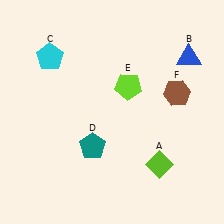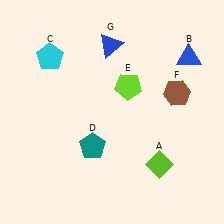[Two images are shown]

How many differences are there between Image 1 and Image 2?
There is 1 difference between the two images.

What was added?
A blue triangle (G) was added in Image 2.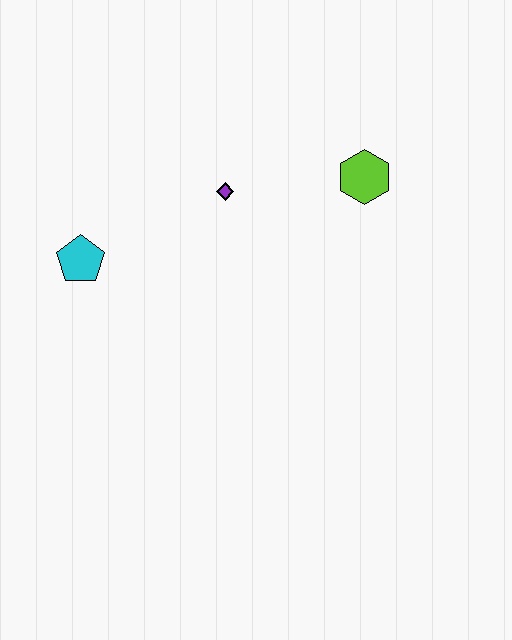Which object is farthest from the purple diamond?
The cyan pentagon is farthest from the purple diamond.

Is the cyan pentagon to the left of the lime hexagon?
Yes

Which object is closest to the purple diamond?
The lime hexagon is closest to the purple diamond.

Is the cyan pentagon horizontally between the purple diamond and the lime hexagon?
No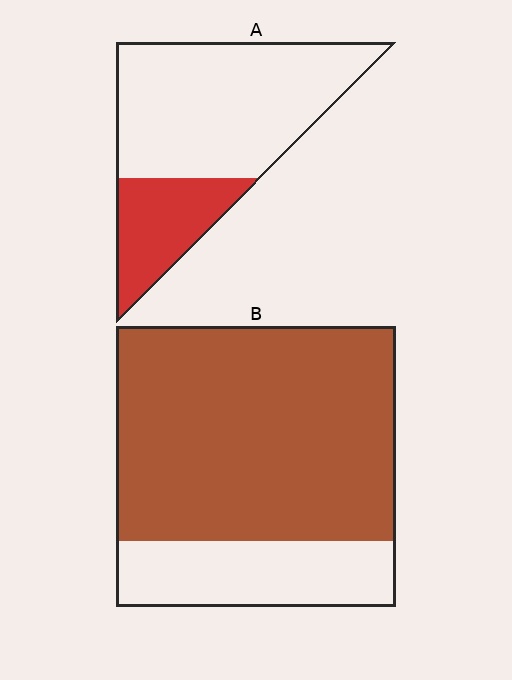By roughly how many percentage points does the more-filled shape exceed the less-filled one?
By roughly 50 percentage points (B over A).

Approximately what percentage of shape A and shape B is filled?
A is approximately 25% and B is approximately 75%.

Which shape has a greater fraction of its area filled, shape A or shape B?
Shape B.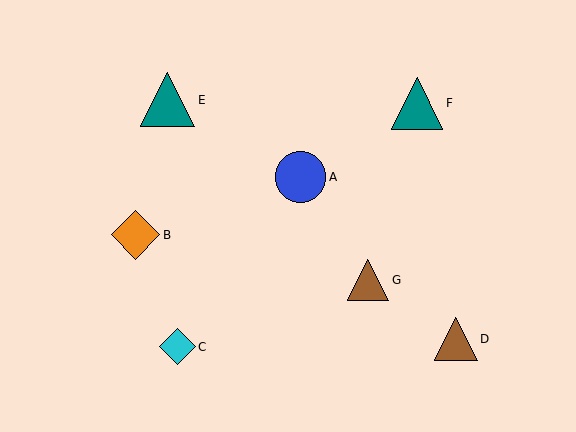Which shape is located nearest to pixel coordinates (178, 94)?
The teal triangle (labeled E) at (168, 100) is nearest to that location.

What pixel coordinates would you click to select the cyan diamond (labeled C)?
Click at (178, 347) to select the cyan diamond C.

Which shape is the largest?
The teal triangle (labeled E) is the largest.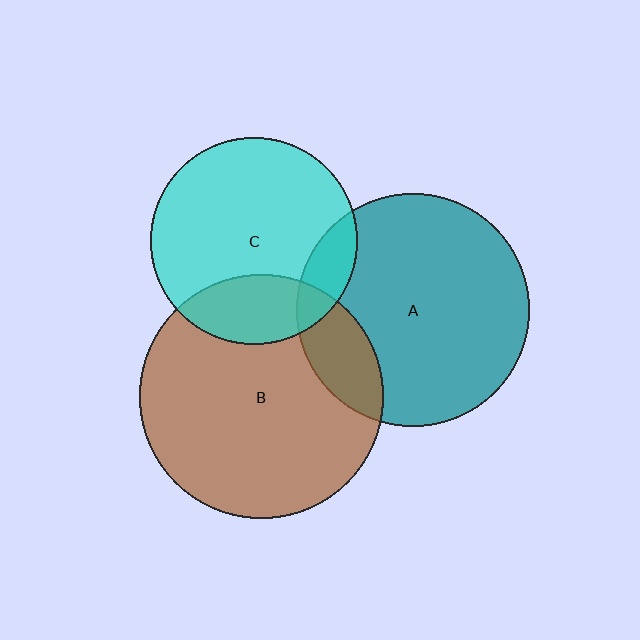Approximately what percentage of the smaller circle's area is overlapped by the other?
Approximately 15%.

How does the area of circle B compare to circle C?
Approximately 1.4 times.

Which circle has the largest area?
Circle B (brown).